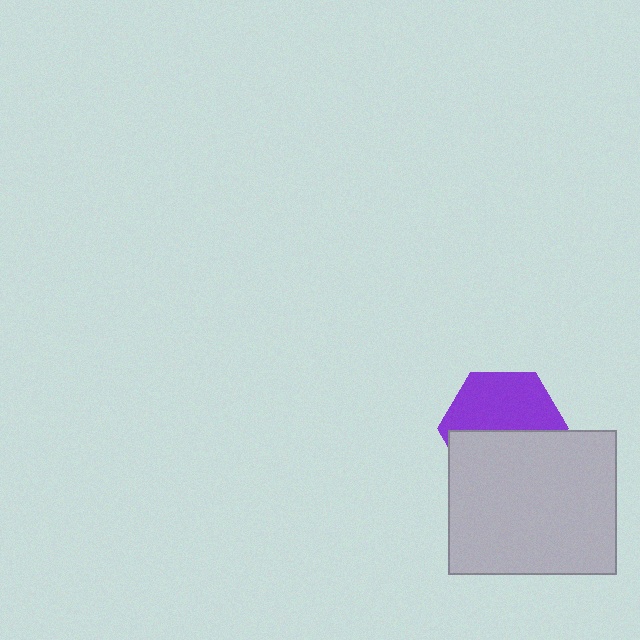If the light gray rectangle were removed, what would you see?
You would see the complete purple hexagon.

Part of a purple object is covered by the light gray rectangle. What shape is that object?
It is a hexagon.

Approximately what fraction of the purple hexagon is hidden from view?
Roughly 48% of the purple hexagon is hidden behind the light gray rectangle.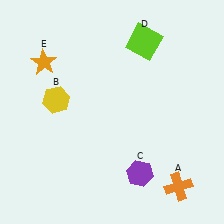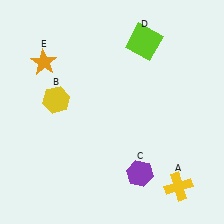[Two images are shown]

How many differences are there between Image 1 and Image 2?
There is 1 difference between the two images.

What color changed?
The cross (A) changed from orange in Image 1 to yellow in Image 2.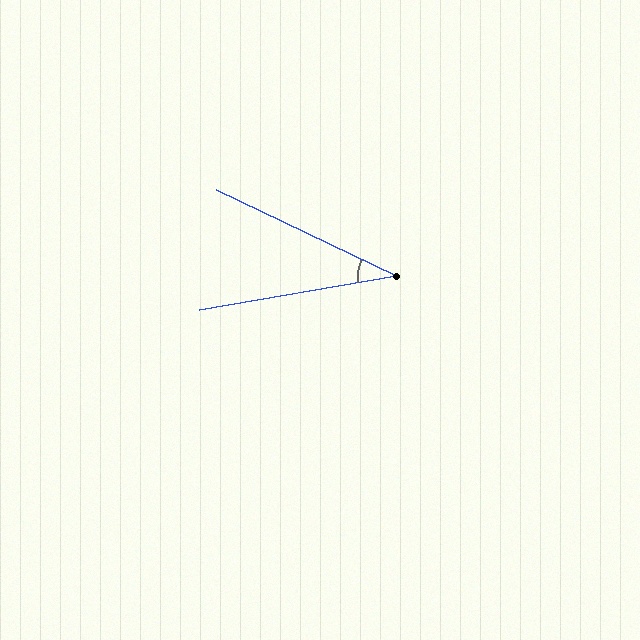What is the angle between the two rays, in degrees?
Approximately 35 degrees.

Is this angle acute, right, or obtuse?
It is acute.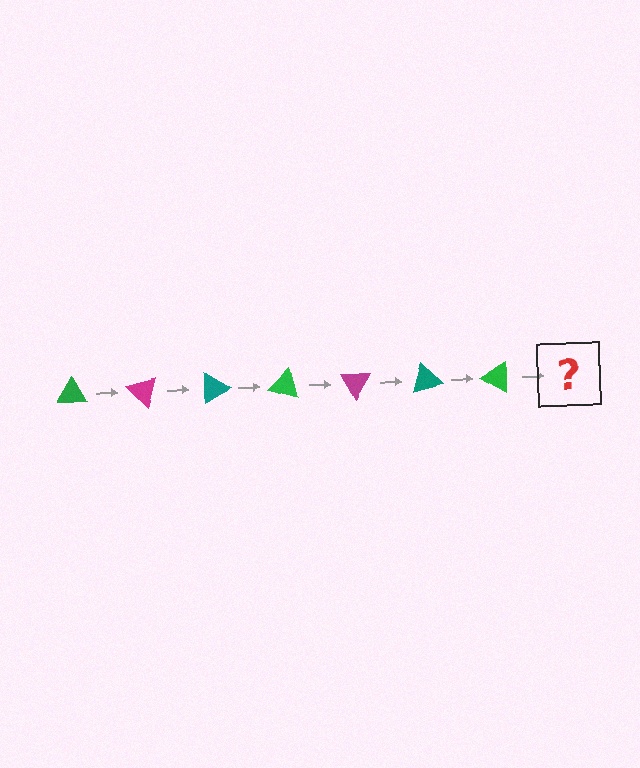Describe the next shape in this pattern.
It should be a magenta triangle, rotated 315 degrees from the start.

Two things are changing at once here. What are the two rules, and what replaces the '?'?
The two rules are that it rotates 45 degrees each step and the color cycles through green, magenta, and teal. The '?' should be a magenta triangle, rotated 315 degrees from the start.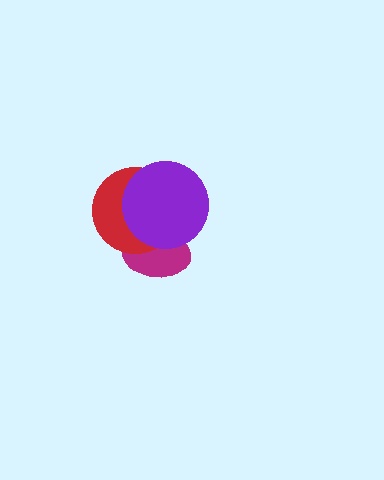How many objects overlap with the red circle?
2 objects overlap with the red circle.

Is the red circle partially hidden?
Yes, it is partially covered by another shape.